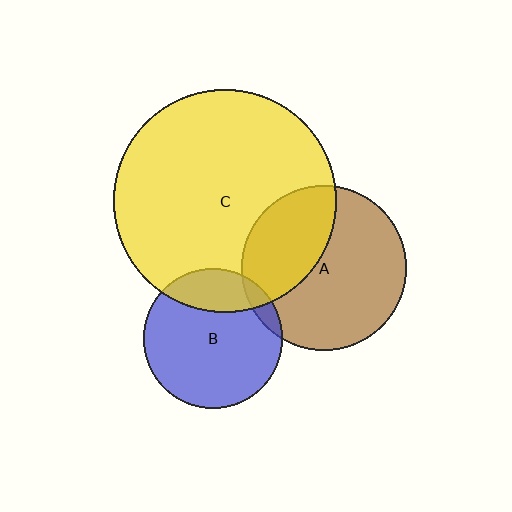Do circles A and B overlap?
Yes.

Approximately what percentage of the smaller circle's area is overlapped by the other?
Approximately 5%.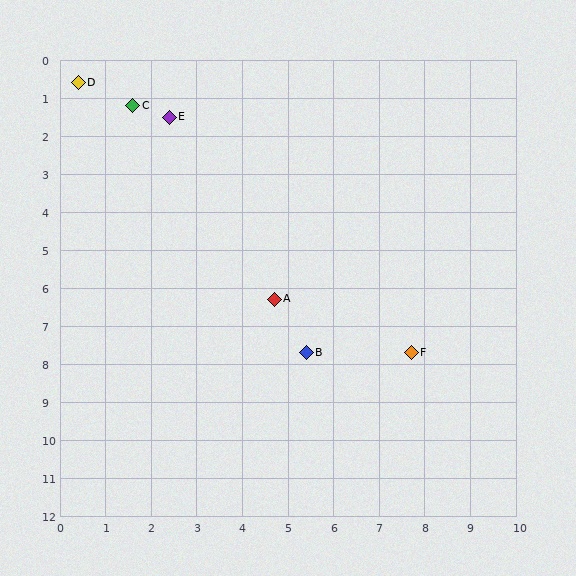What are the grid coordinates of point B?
Point B is at approximately (5.4, 7.7).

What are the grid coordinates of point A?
Point A is at approximately (4.7, 6.3).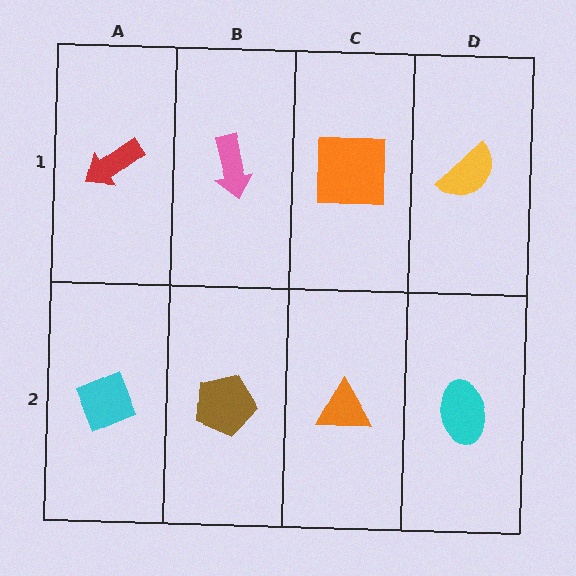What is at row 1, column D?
A yellow semicircle.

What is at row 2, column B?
A brown pentagon.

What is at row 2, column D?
A cyan ellipse.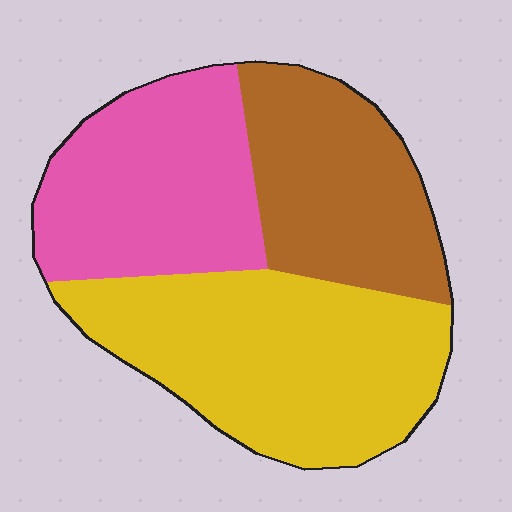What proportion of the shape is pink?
Pink covers around 30% of the shape.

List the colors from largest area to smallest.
From largest to smallest: yellow, pink, brown.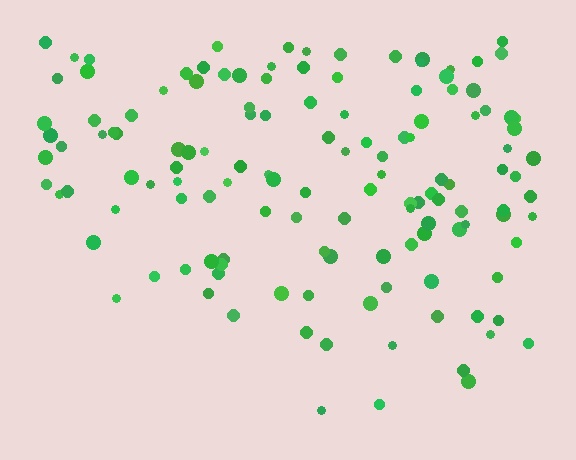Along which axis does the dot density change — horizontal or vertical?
Vertical.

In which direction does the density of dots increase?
From bottom to top, with the top side densest.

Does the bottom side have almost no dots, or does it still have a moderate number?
Still a moderate number, just noticeably fewer than the top.